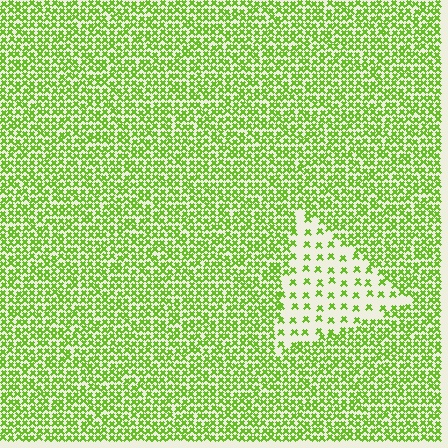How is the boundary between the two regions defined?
The boundary is defined by a change in element density (approximately 3.0x ratio). All elements are the same color, size, and shape.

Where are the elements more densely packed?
The elements are more densely packed outside the triangle boundary.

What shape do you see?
I see a triangle.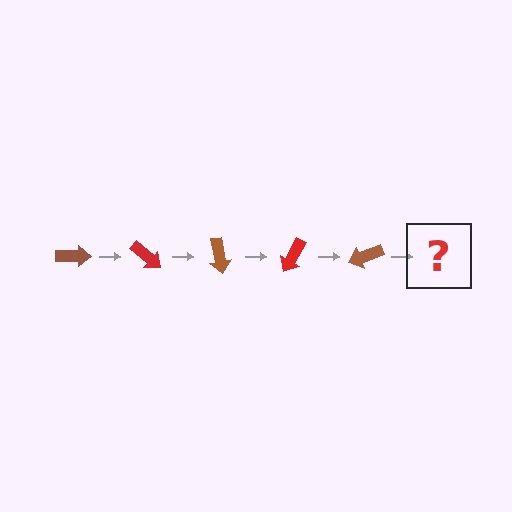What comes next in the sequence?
The next element should be a red arrow, rotated 200 degrees from the start.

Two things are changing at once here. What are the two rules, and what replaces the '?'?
The two rules are that it rotates 40 degrees each step and the color cycles through brown and red. The '?' should be a red arrow, rotated 200 degrees from the start.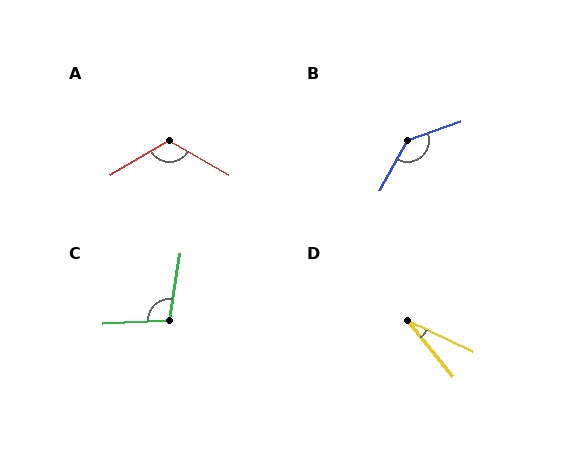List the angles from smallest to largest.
D (25°), C (101°), A (119°), B (138°).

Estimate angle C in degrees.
Approximately 101 degrees.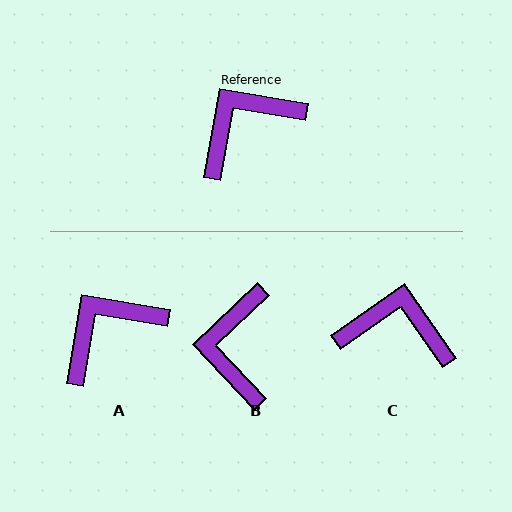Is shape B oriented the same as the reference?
No, it is off by about 53 degrees.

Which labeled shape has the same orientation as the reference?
A.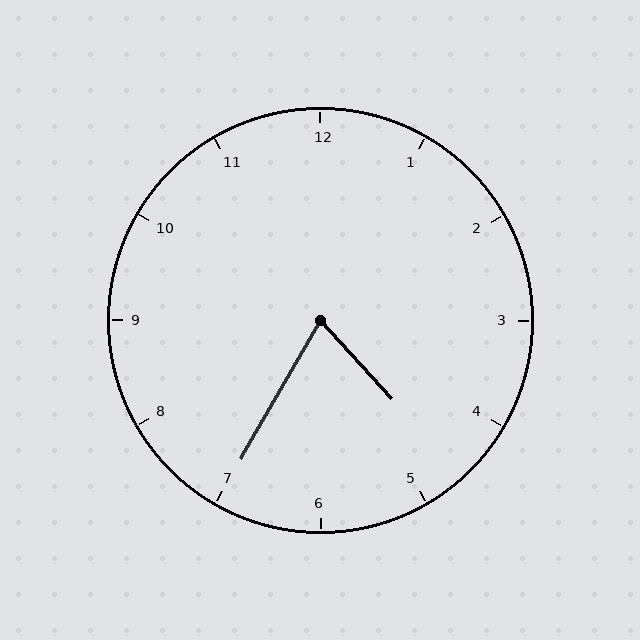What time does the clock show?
4:35.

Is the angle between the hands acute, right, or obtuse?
It is acute.